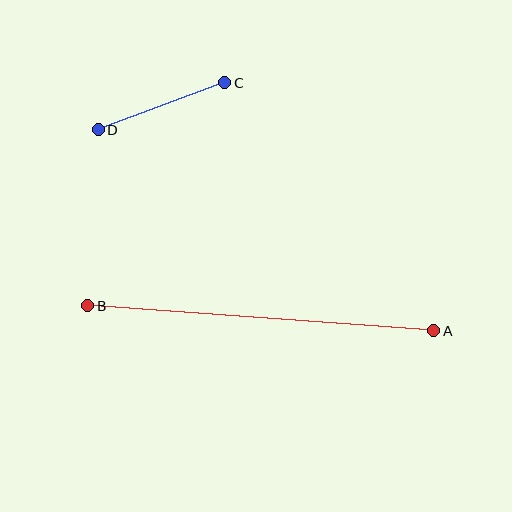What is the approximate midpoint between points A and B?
The midpoint is at approximately (261, 318) pixels.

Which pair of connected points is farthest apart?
Points A and B are farthest apart.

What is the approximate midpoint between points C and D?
The midpoint is at approximately (162, 106) pixels.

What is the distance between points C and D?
The distance is approximately 135 pixels.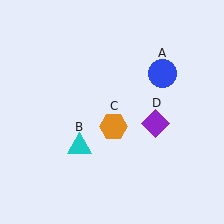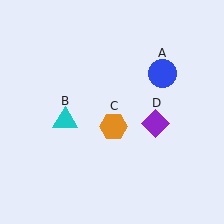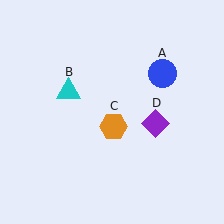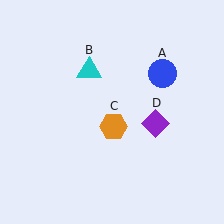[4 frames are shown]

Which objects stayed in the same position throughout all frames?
Blue circle (object A) and orange hexagon (object C) and purple diamond (object D) remained stationary.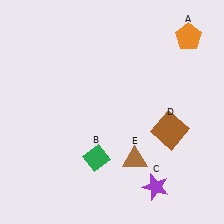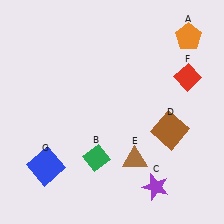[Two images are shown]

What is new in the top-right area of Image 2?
A red diamond (F) was added in the top-right area of Image 2.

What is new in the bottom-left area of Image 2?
A blue square (G) was added in the bottom-left area of Image 2.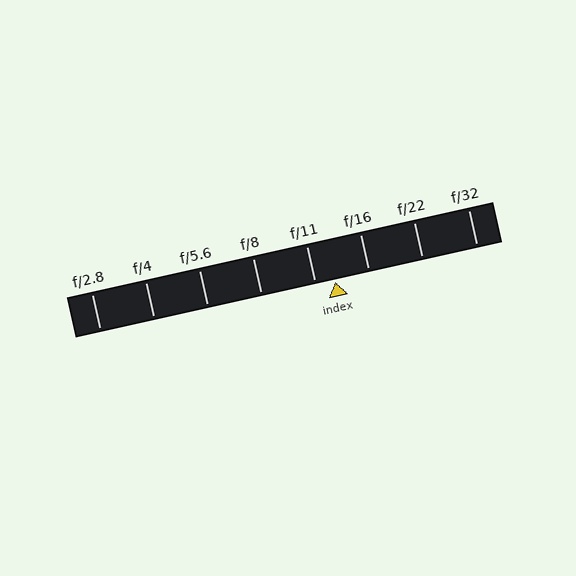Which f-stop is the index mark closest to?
The index mark is closest to f/11.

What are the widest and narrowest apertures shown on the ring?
The widest aperture shown is f/2.8 and the narrowest is f/32.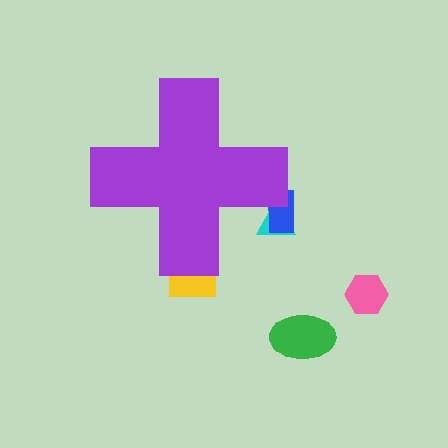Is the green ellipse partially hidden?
No, the green ellipse is fully visible.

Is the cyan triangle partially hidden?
Yes, the cyan triangle is partially hidden behind the purple cross.